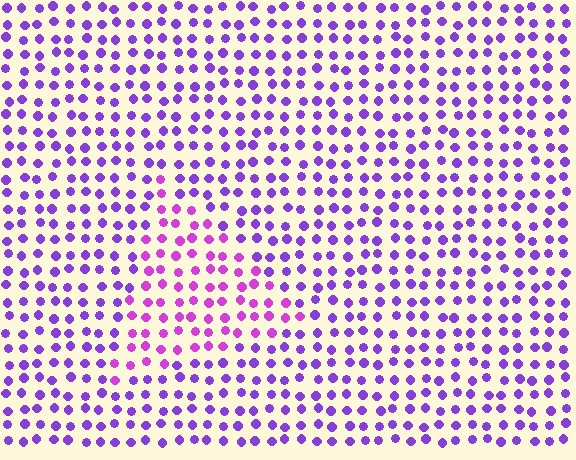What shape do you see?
I see a triangle.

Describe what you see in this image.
The image is filled with small purple elements in a uniform arrangement. A triangle-shaped region is visible where the elements are tinted to a slightly different hue, forming a subtle color boundary.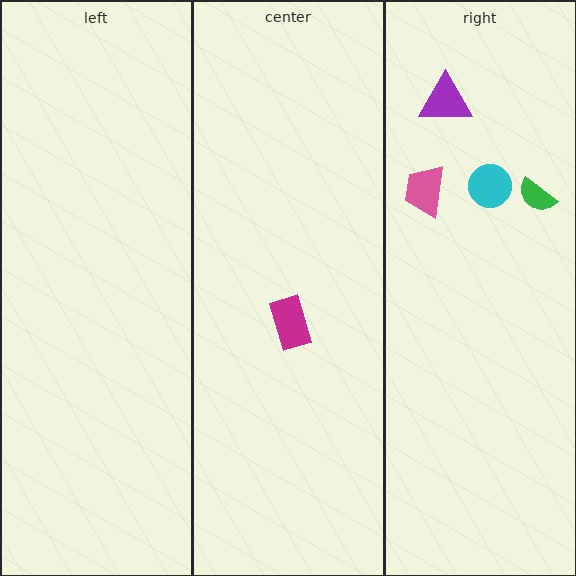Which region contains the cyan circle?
The right region.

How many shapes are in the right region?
4.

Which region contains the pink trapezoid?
The right region.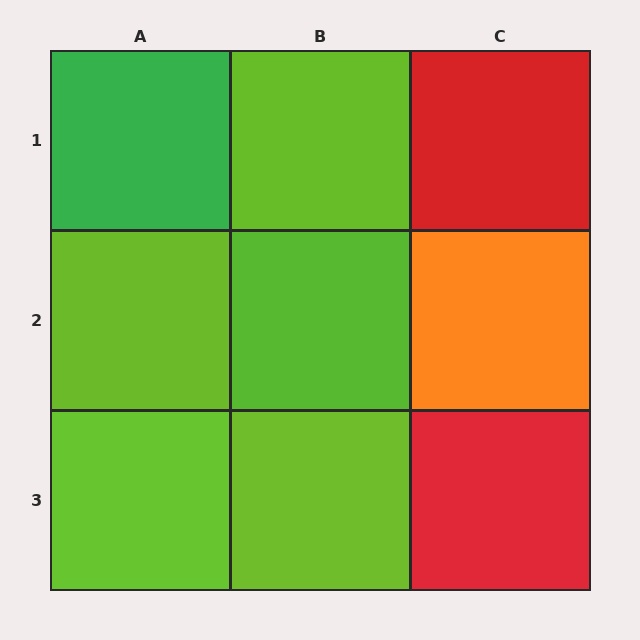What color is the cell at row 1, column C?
Red.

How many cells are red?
2 cells are red.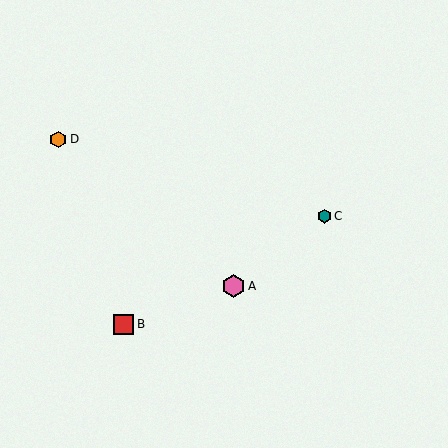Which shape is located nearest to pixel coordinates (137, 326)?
The red square (labeled B) at (124, 324) is nearest to that location.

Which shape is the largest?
The pink hexagon (labeled A) is the largest.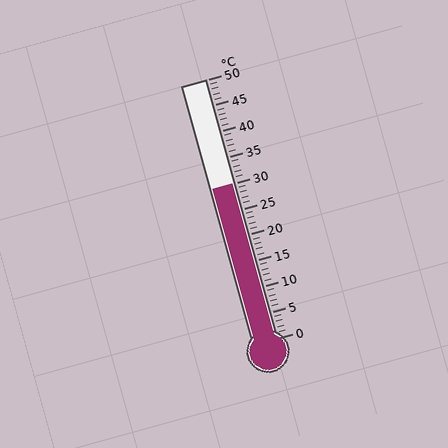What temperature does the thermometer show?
The thermometer shows approximately 30°C.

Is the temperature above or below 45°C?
The temperature is below 45°C.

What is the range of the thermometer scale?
The thermometer scale ranges from 0°C to 50°C.